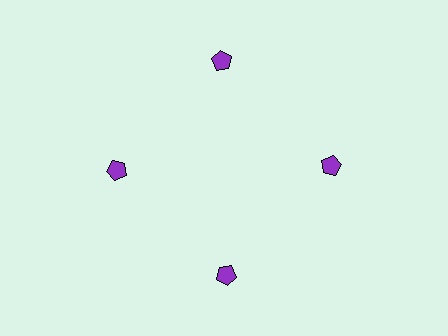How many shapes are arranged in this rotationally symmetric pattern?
There are 4 shapes, arranged in 4 groups of 1.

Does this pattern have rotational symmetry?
Yes, this pattern has 4-fold rotational symmetry. It looks the same after rotating 90 degrees around the center.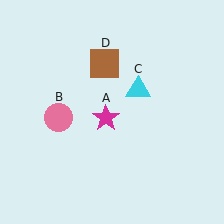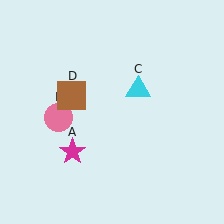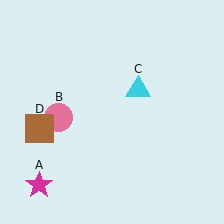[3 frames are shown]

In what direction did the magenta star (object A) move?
The magenta star (object A) moved down and to the left.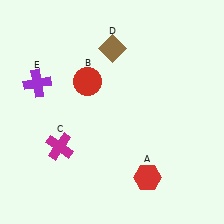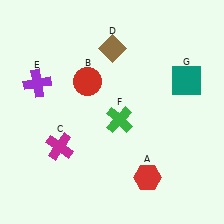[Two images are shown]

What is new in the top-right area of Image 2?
A teal square (G) was added in the top-right area of Image 2.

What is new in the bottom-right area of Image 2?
A green cross (F) was added in the bottom-right area of Image 2.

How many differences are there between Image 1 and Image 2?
There are 2 differences between the two images.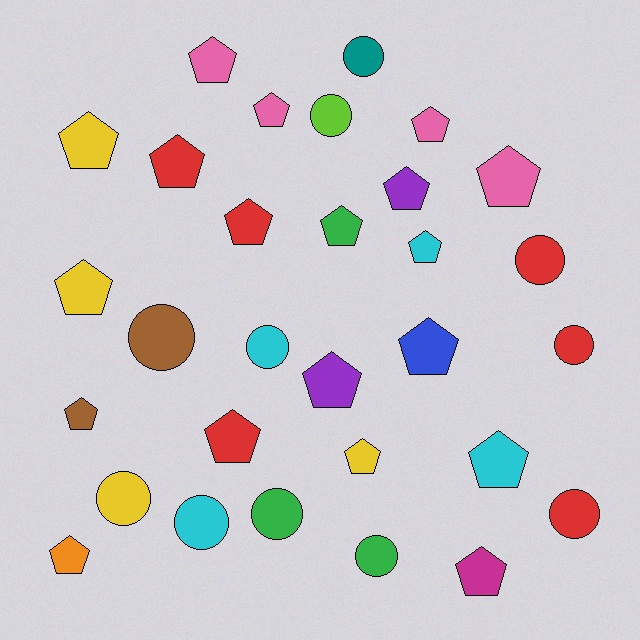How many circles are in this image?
There are 11 circles.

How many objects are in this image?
There are 30 objects.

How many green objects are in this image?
There are 3 green objects.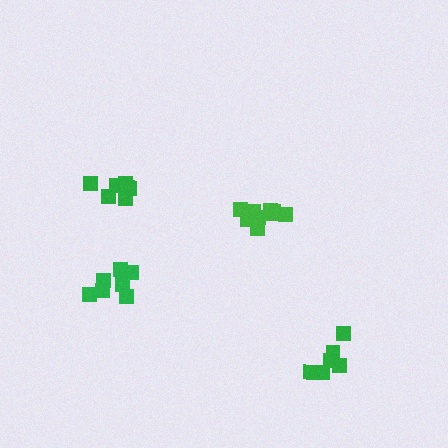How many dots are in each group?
Group 1: 7 dots, Group 2: 6 dots, Group 3: 10 dots, Group 4: 7 dots (30 total).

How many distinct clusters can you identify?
There are 4 distinct clusters.